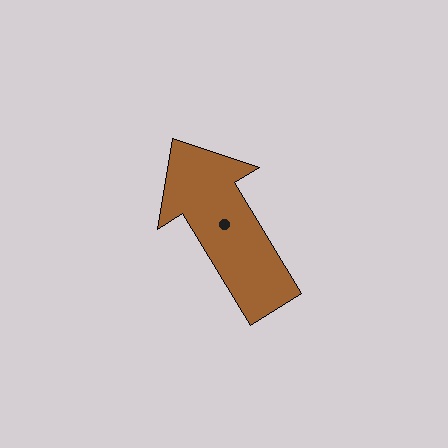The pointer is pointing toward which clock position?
Roughly 11 o'clock.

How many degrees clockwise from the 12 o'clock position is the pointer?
Approximately 329 degrees.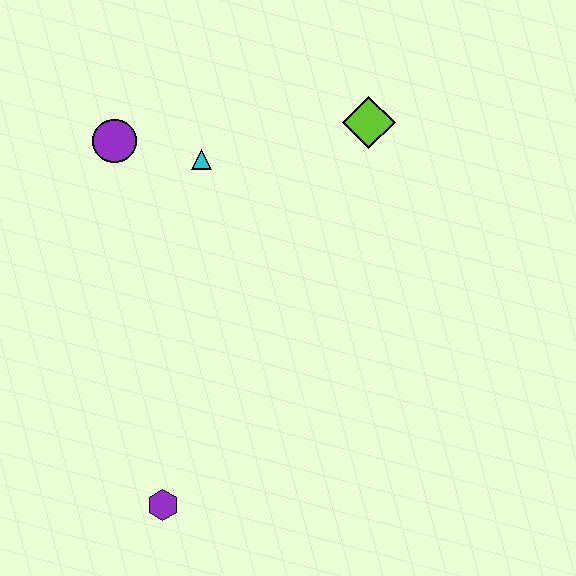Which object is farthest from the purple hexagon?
The lime diamond is farthest from the purple hexagon.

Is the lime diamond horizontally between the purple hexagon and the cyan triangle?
No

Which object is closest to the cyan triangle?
The purple circle is closest to the cyan triangle.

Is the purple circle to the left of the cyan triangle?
Yes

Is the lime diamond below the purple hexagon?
No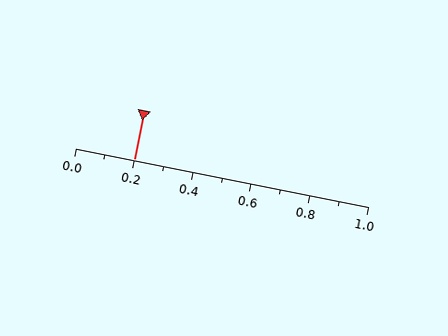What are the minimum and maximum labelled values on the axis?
The axis runs from 0.0 to 1.0.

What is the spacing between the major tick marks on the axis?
The major ticks are spaced 0.2 apart.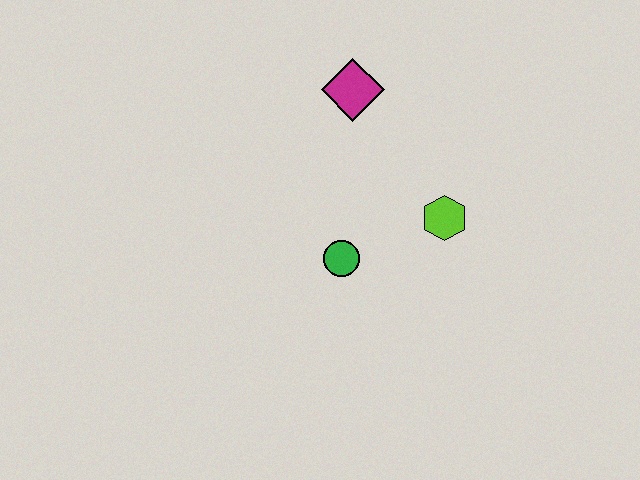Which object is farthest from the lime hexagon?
The magenta diamond is farthest from the lime hexagon.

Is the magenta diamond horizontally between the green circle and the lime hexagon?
Yes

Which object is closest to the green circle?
The lime hexagon is closest to the green circle.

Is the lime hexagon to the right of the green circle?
Yes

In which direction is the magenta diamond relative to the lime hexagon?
The magenta diamond is above the lime hexagon.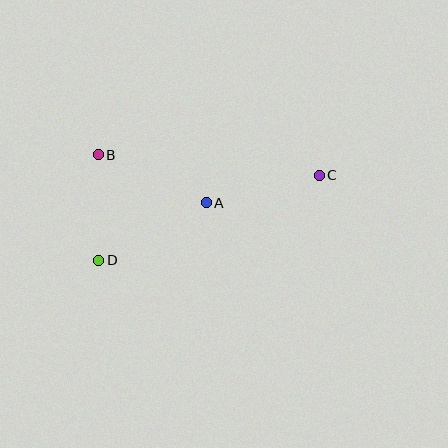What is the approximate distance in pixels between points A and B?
The distance between A and B is approximately 118 pixels.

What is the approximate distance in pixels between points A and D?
The distance between A and D is approximately 122 pixels.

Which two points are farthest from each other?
Points C and D are farthest from each other.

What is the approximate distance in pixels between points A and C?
The distance between A and C is approximately 116 pixels.